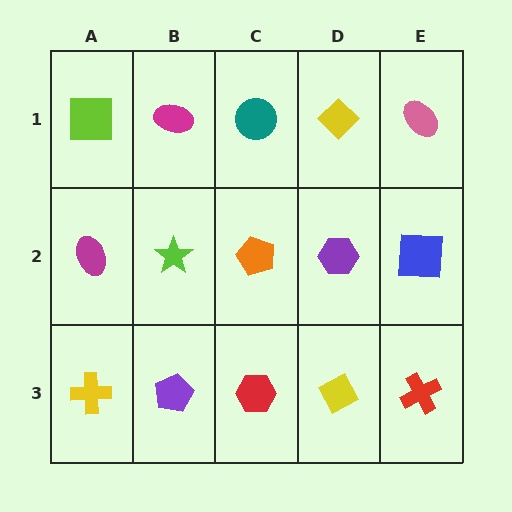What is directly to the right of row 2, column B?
An orange pentagon.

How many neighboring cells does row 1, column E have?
2.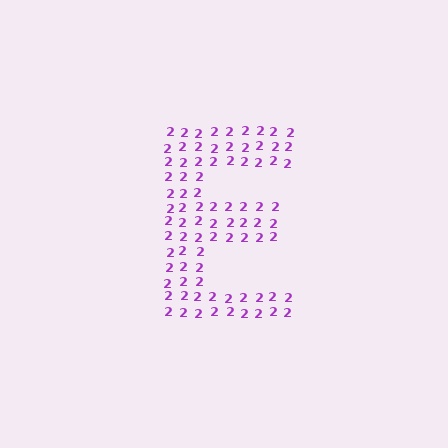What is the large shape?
The large shape is the letter E.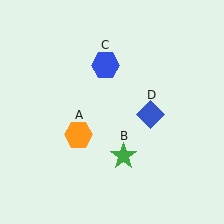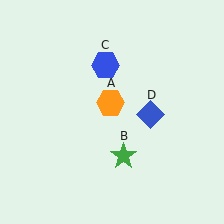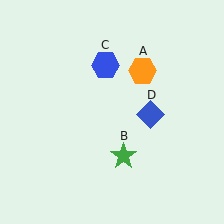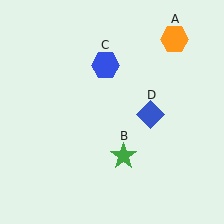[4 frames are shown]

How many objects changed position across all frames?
1 object changed position: orange hexagon (object A).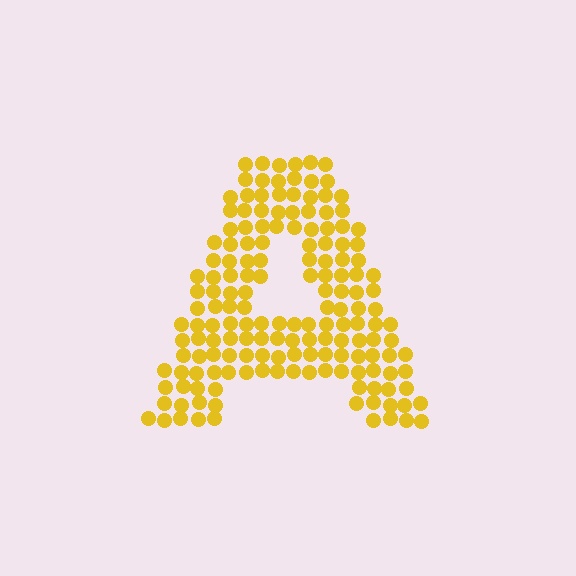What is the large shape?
The large shape is the letter A.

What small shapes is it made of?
It is made of small circles.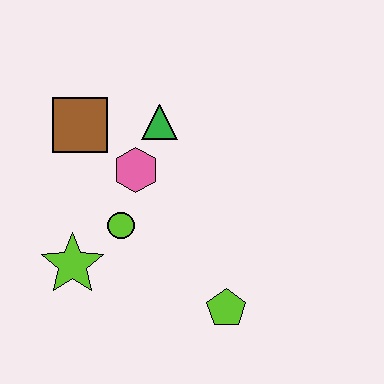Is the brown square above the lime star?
Yes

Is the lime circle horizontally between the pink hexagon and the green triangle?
No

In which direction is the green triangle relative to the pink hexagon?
The green triangle is above the pink hexagon.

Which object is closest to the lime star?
The lime circle is closest to the lime star.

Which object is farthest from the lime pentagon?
The brown square is farthest from the lime pentagon.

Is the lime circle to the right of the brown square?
Yes